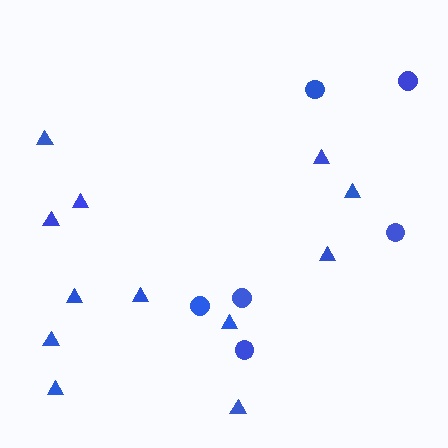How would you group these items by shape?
There are 2 groups: one group of circles (6) and one group of triangles (12).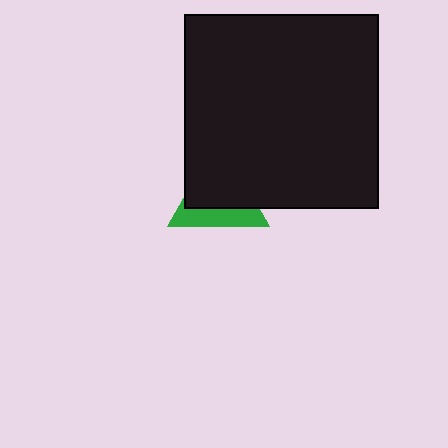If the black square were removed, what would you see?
You would see the complete green triangle.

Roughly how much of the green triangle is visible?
A small part of it is visible (roughly 37%).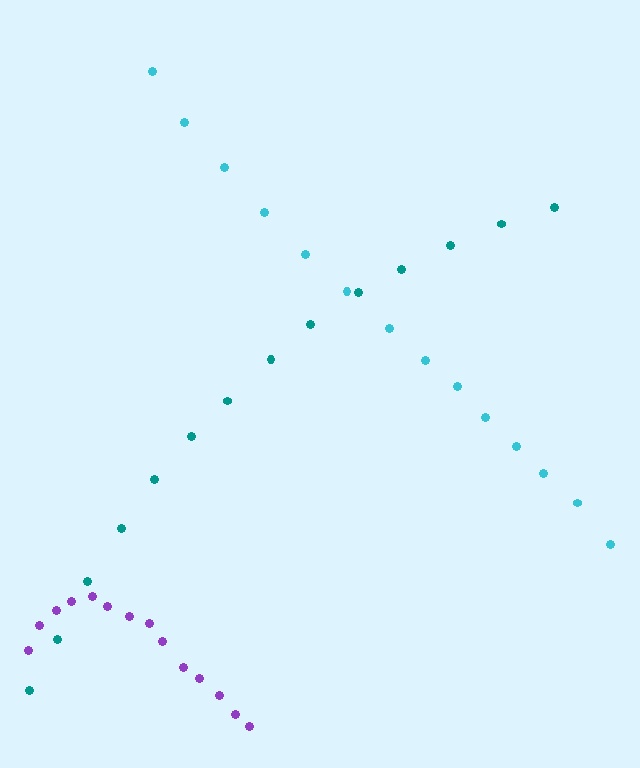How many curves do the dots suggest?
There are 3 distinct paths.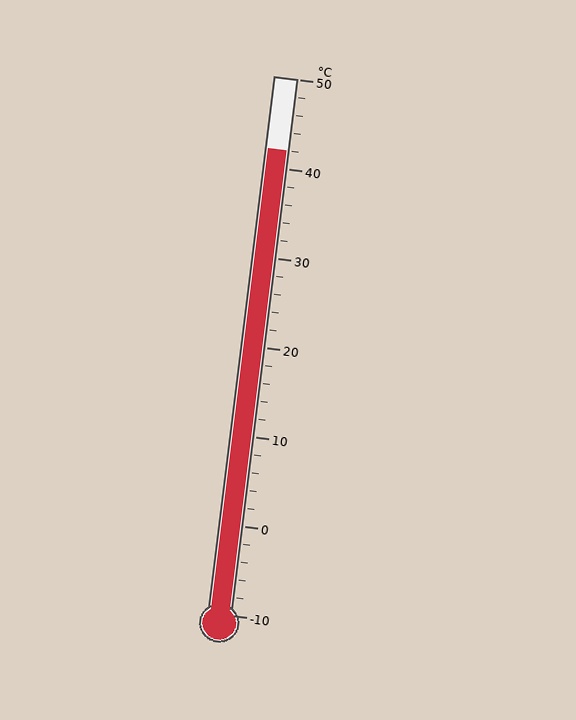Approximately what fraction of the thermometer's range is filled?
The thermometer is filled to approximately 85% of its range.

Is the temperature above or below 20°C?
The temperature is above 20°C.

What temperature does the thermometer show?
The thermometer shows approximately 42°C.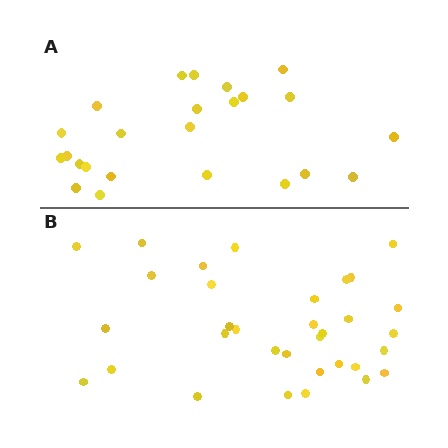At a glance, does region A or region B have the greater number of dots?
Region B (the bottom region) has more dots.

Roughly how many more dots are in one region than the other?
Region B has roughly 8 or so more dots than region A.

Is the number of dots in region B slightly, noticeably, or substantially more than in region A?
Region B has noticeably more, but not dramatically so. The ratio is roughly 1.4 to 1.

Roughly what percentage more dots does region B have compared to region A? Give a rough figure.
About 40% more.